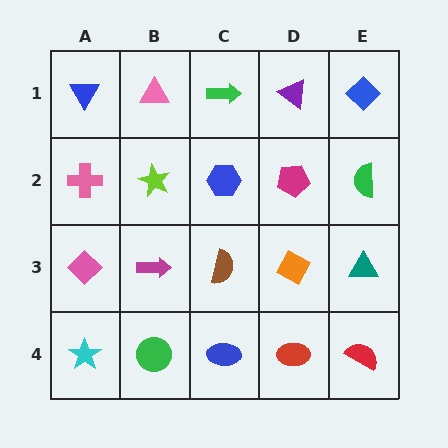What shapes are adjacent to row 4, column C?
A brown semicircle (row 3, column C), a green circle (row 4, column B), a red ellipse (row 4, column D).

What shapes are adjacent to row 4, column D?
An orange diamond (row 3, column D), a blue ellipse (row 4, column C), a red semicircle (row 4, column E).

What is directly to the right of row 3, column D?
A teal triangle.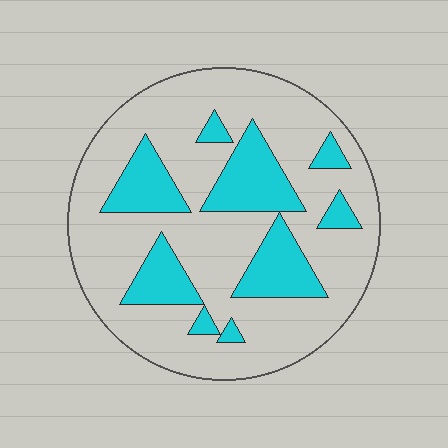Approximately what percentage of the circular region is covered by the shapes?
Approximately 25%.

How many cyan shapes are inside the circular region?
9.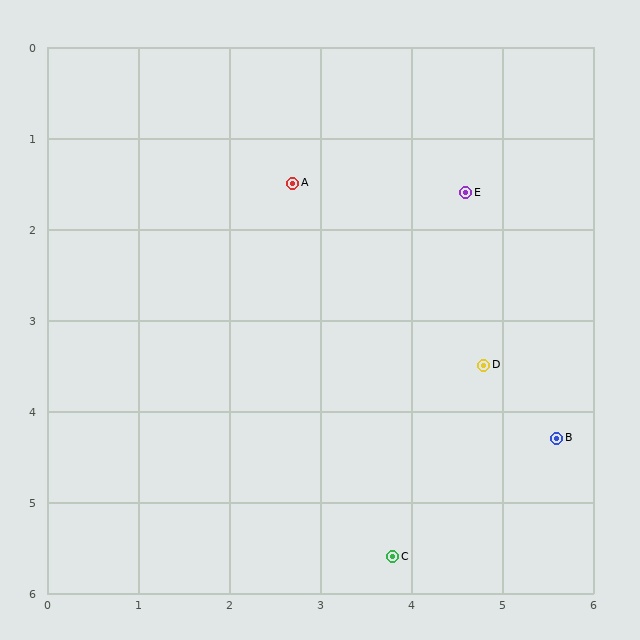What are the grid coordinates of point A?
Point A is at approximately (2.7, 1.5).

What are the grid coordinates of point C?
Point C is at approximately (3.8, 5.6).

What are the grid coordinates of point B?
Point B is at approximately (5.6, 4.3).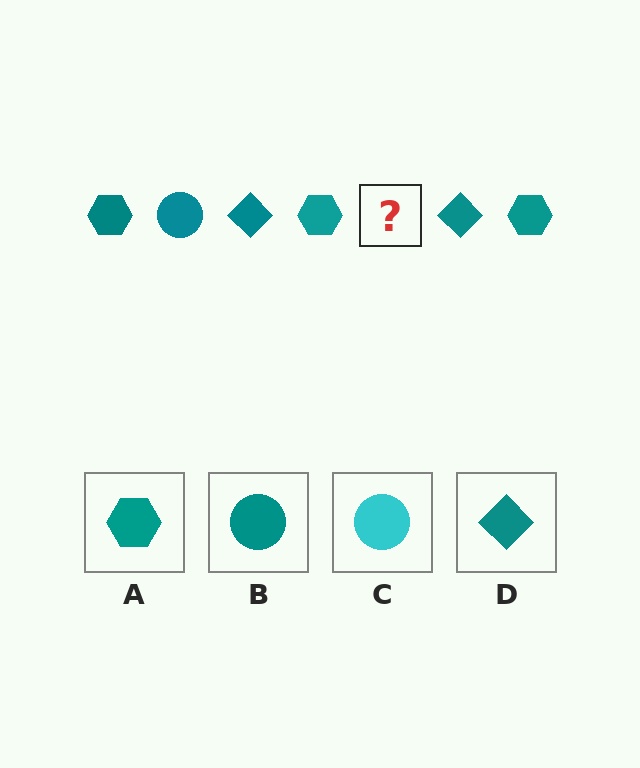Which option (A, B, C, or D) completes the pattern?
B.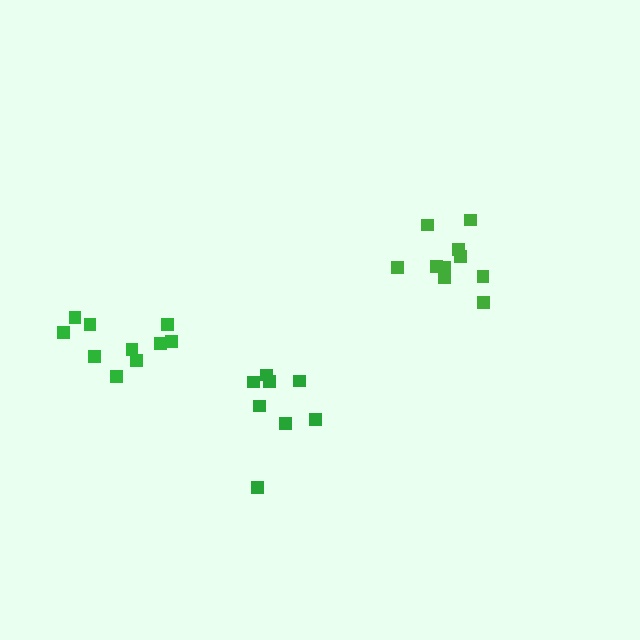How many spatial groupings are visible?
There are 3 spatial groupings.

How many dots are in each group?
Group 1: 10 dots, Group 2: 8 dots, Group 3: 10 dots (28 total).